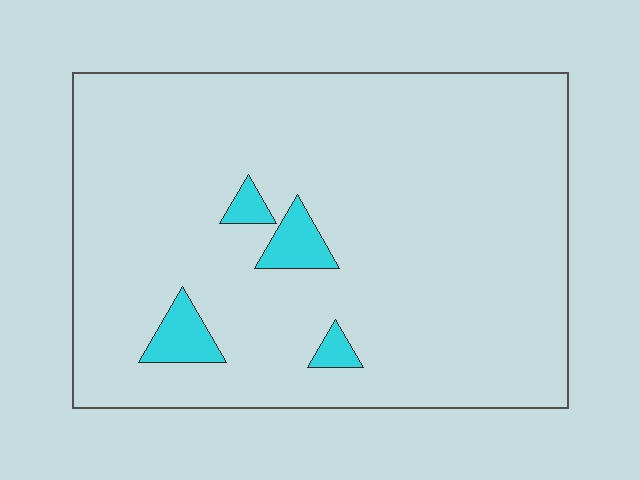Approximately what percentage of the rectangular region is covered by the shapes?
Approximately 5%.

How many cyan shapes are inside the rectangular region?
4.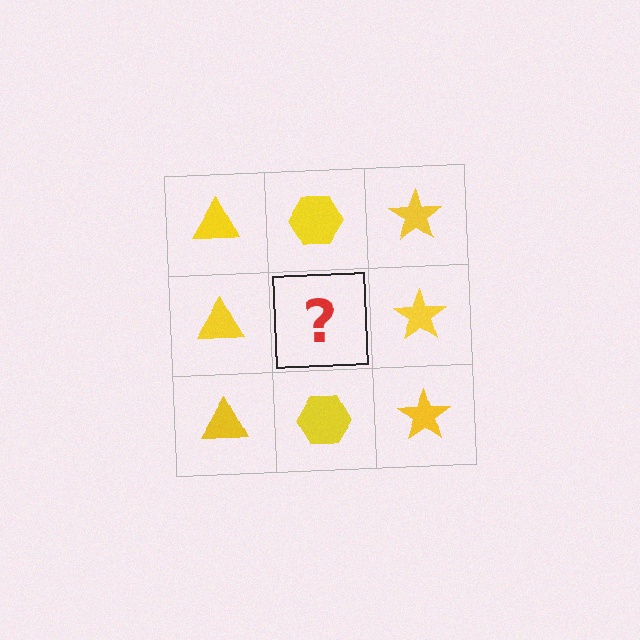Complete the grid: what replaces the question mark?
The question mark should be replaced with a yellow hexagon.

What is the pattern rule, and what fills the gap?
The rule is that each column has a consistent shape. The gap should be filled with a yellow hexagon.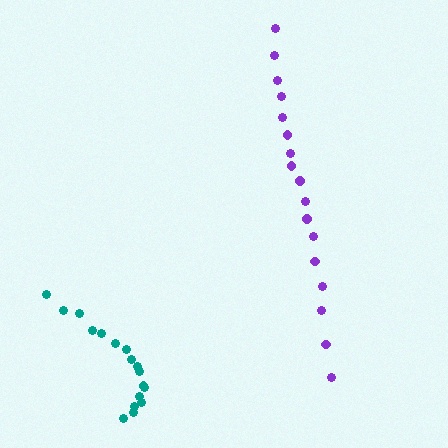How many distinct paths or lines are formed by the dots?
There are 2 distinct paths.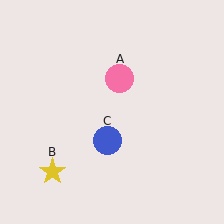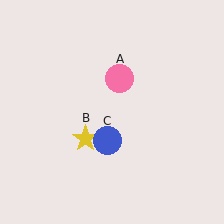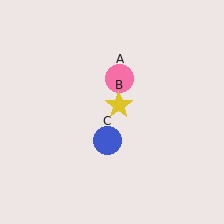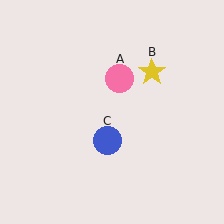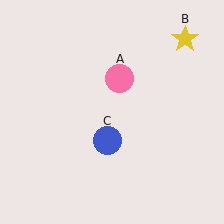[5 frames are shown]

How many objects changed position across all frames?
1 object changed position: yellow star (object B).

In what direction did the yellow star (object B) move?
The yellow star (object B) moved up and to the right.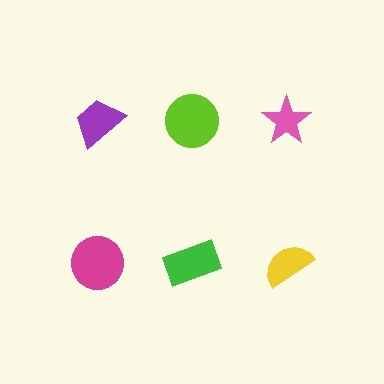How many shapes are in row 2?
3 shapes.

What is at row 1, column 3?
A pink star.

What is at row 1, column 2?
A lime circle.